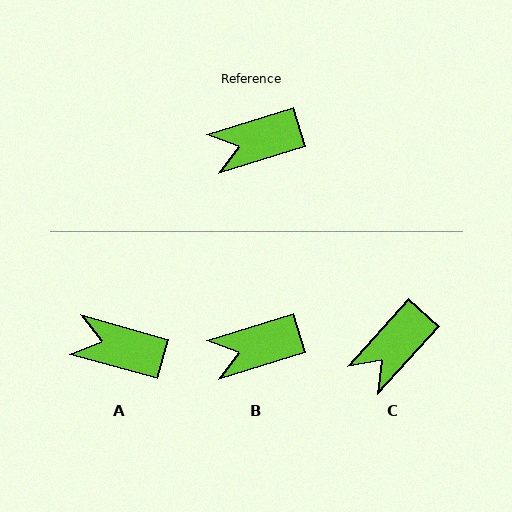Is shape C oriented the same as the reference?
No, it is off by about 30 degrees.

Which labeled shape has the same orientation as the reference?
B.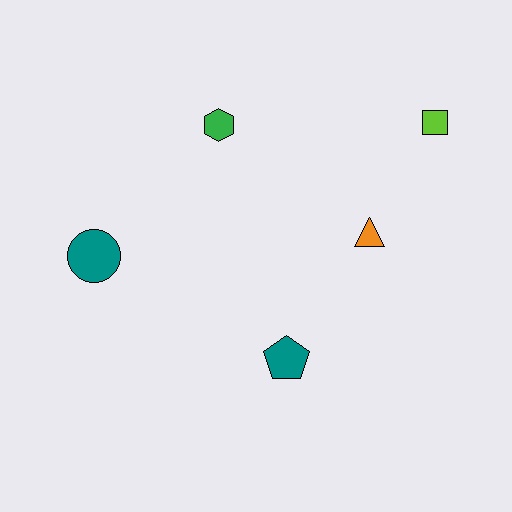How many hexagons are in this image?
There is 1 hexagon.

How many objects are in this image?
There are 5 objects.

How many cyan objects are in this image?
There are no cyan objects.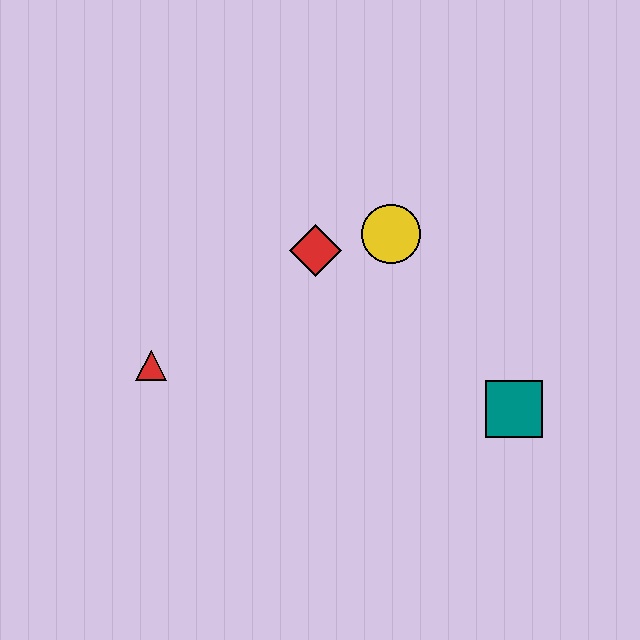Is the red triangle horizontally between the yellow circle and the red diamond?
No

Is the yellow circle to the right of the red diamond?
Yes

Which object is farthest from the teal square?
The red triangle is farthest from the teal square.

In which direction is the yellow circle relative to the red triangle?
The yellow circle is to the right of the red triangle.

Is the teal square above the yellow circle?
No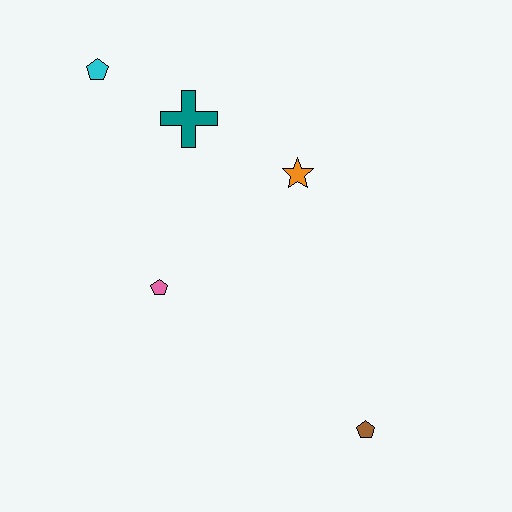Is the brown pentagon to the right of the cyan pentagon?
Yes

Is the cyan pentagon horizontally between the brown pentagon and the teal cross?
No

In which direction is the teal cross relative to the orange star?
The teal cross is to the left of the orange star.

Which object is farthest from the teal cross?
The brown pentagon is farthest from the teal cross.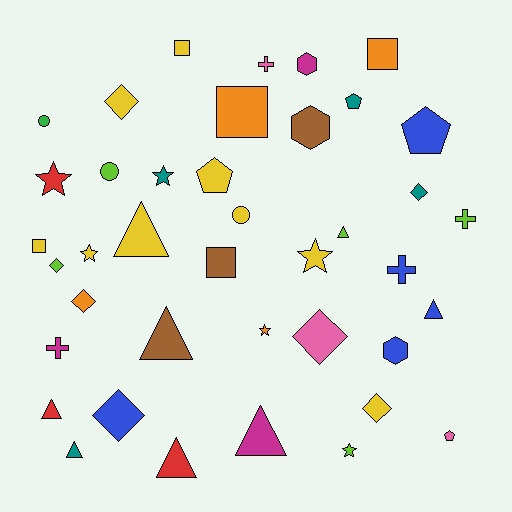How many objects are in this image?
There are 40 objects.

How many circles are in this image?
There are 3 circles.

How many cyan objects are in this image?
There are no cyan objects.